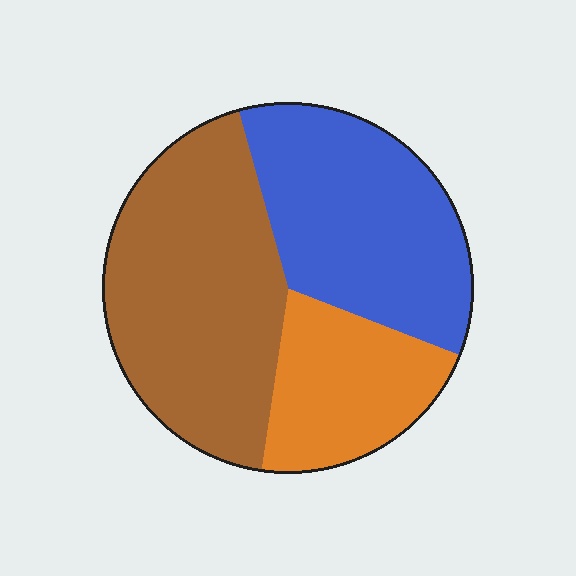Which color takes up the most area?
Brown, at roughly 45%.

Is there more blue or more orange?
Blue.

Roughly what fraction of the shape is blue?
Blue covers around 35% of the shape.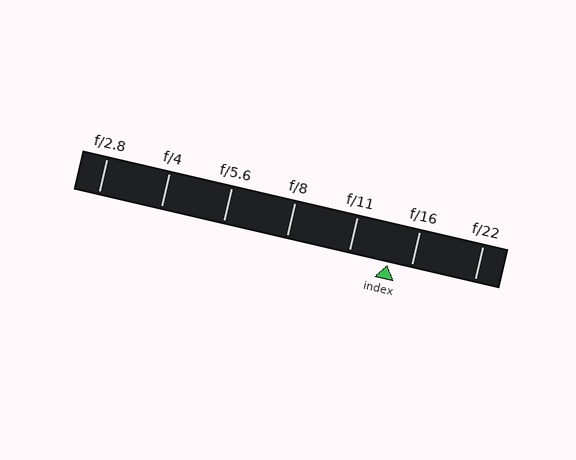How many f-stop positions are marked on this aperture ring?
There are 7 f-stop positions marked.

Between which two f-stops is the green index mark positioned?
The index mark is between f/11 and f/16.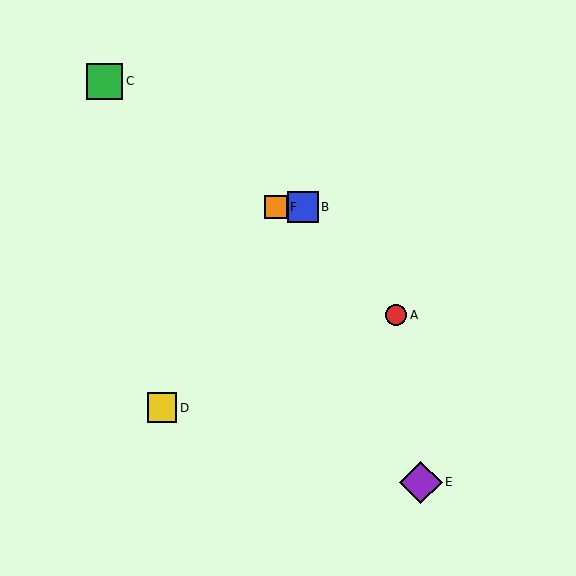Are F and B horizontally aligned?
Yes, both are at y≈207.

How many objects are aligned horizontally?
2 objects (B, F) are aligned horizontally.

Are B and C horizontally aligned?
No, B is at y≈207 and C is at y≈81.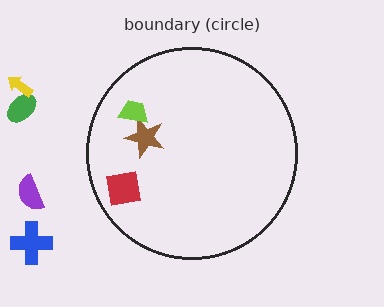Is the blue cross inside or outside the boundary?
Outside.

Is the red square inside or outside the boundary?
Inside.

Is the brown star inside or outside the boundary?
Inside.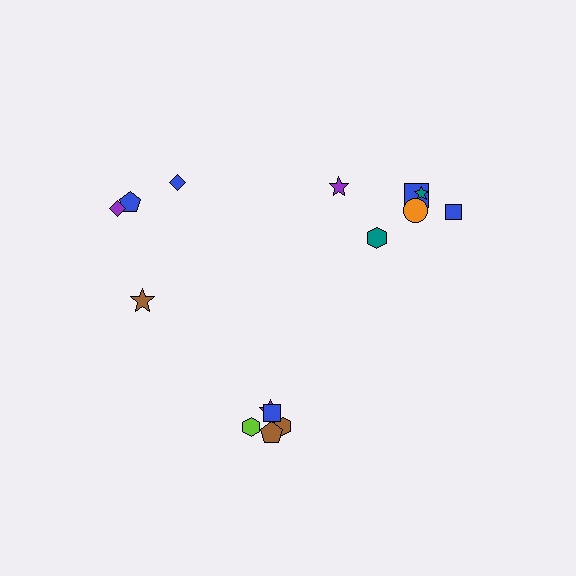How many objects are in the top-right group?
There are 6 objects.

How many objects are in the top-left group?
There are 4 objects.